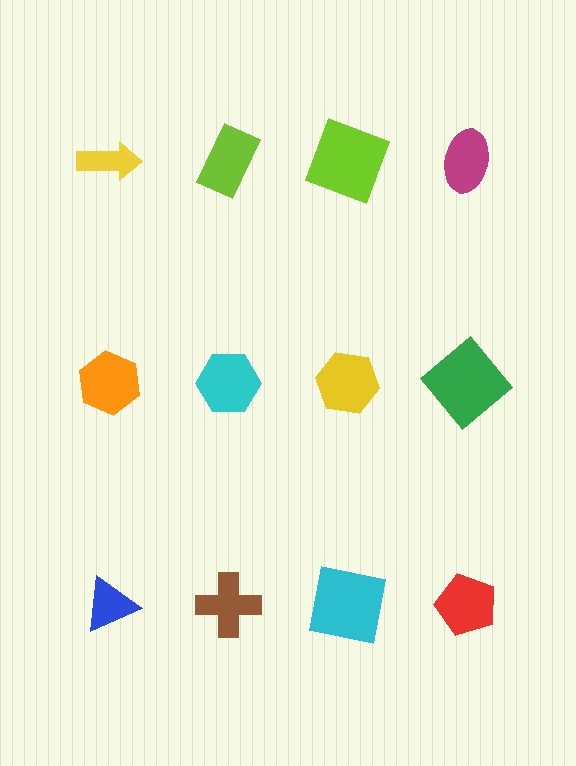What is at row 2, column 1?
An orange hexagon.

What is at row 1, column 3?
A lime square.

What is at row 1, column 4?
A magenta ellipse.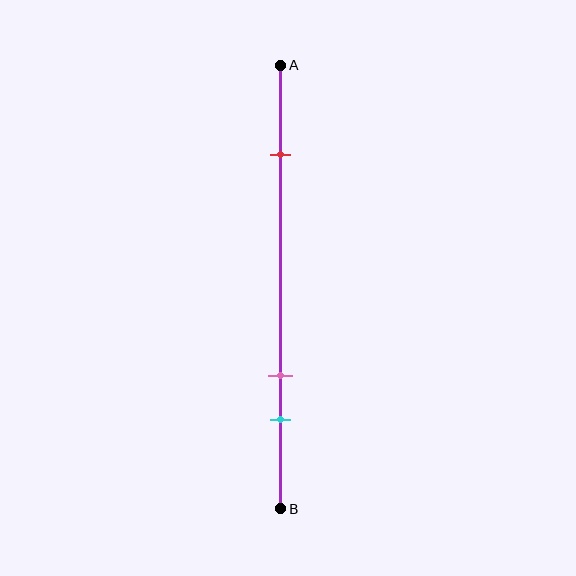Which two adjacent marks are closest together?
The pink and cyan marks are the closest adjacent pair.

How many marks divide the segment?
There are 3 marks dividing the segment.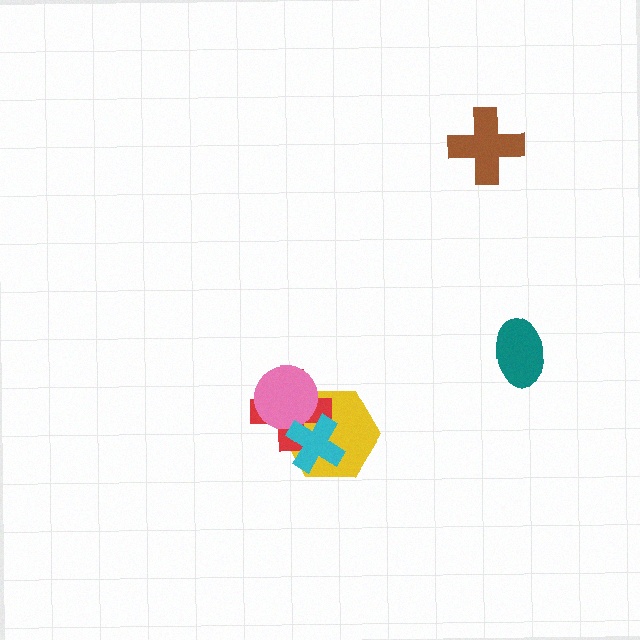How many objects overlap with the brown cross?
0 objects overlap with the brown cross.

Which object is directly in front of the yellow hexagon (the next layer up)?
The red cross is directly in front of the yellow hexagon.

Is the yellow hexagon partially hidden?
Yes, it is partially covered by another shape.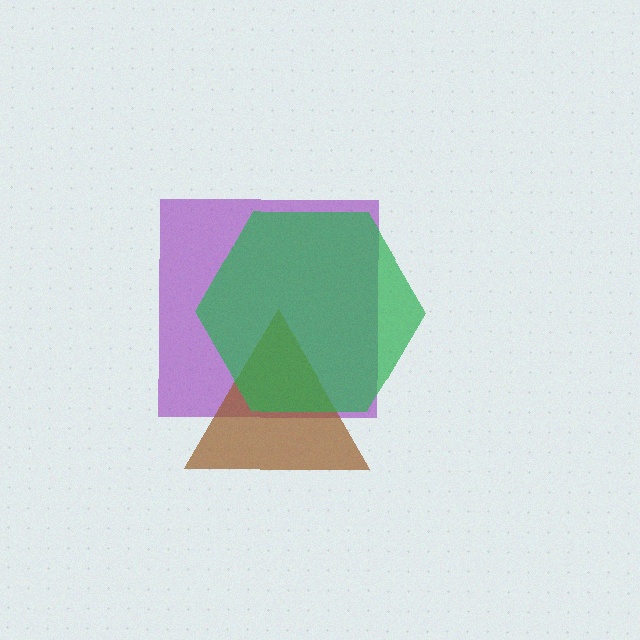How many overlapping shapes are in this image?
There are 3 overlapping shapes in the image.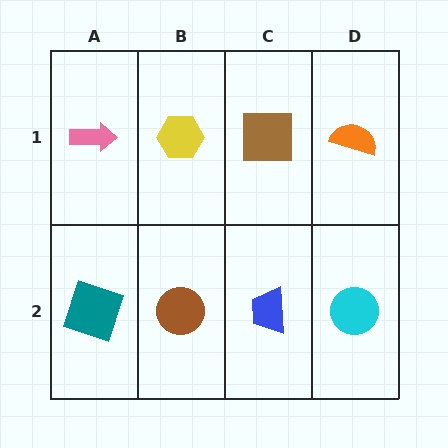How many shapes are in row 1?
4 shapes.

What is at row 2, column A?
A teal square.